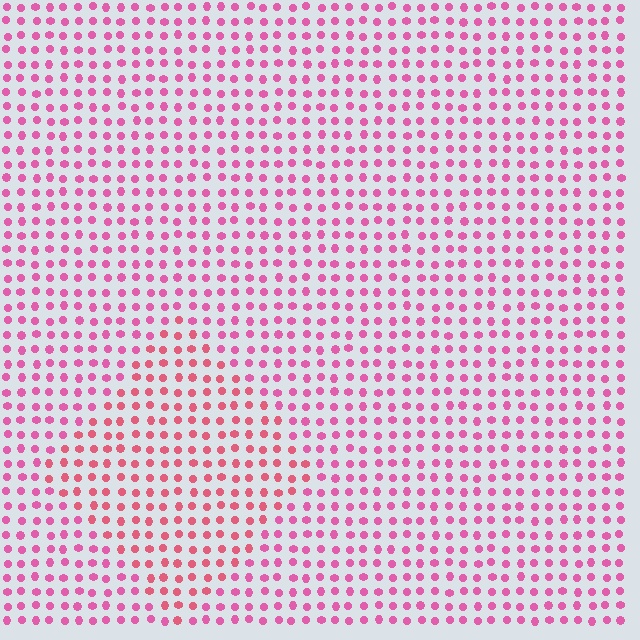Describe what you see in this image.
The image is filled with small pink elements in a uniform arrangement. A diamond-shaped region is visible where the elements are tinted to a slightly different hue, forming a subtle color boundary.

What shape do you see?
I see a diamond.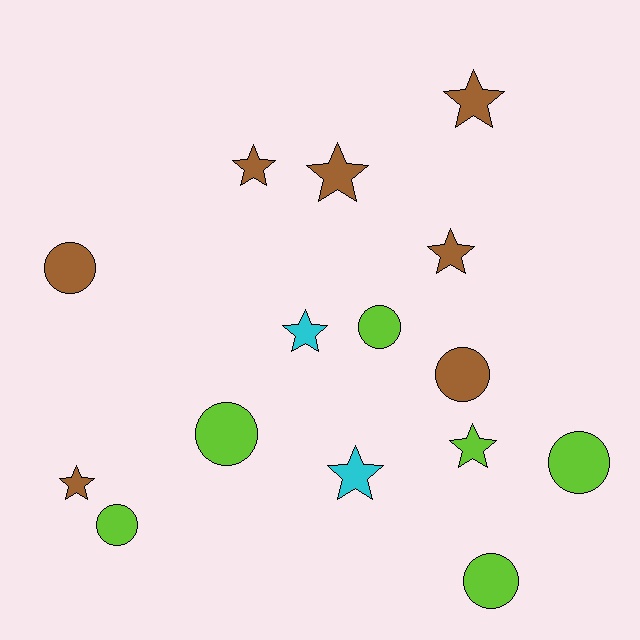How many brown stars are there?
There are 5 brown stars.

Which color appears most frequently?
Brown, with 7 objects.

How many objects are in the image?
There are 15 objects.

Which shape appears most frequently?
Star, with 8 objects.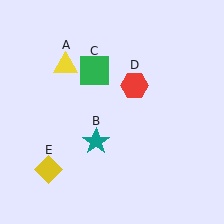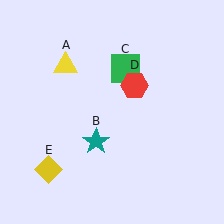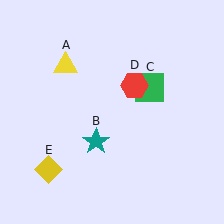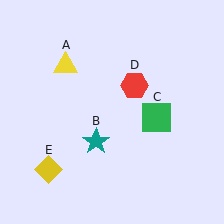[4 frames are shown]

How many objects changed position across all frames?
1 object changed position: green square (object C).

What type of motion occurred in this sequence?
The green square (object C) rotated clockwise around the center of the scene.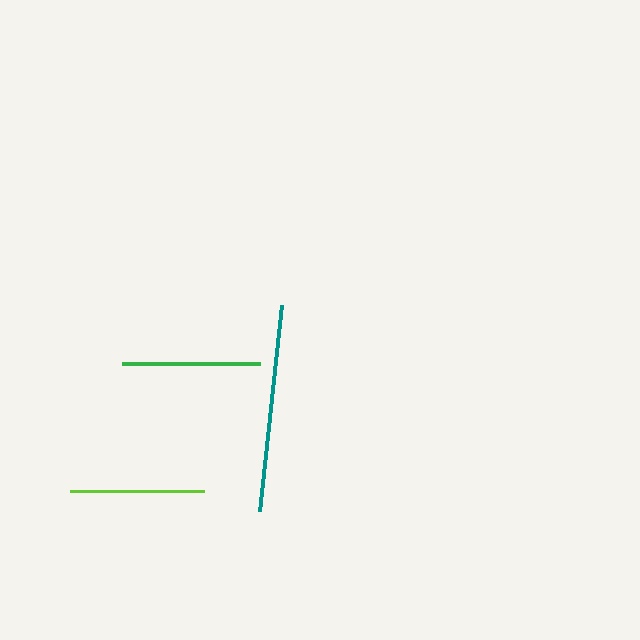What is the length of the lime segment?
The lime segment is approximately 134 pixels long.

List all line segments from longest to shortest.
From longest to shortest: teal, green, lime.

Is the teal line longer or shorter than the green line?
The teal line is longer than the green line.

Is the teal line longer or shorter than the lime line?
The teal line is longer than the lime line.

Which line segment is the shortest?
The lime line is the shortest at approximately 134 pixels.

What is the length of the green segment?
The green segment is approximately 139 pixels long.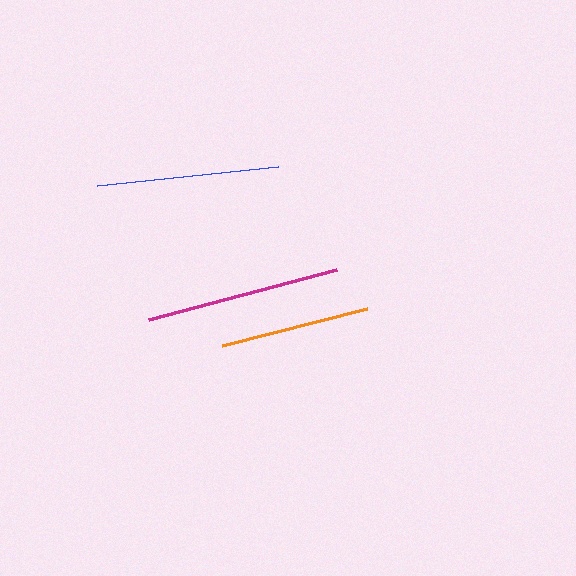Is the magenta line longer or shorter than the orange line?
The magenta line is longer than the orange line.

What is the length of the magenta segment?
The magenta segment is approximately 195 pixels long.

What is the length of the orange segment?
The orange segment is approximately 149 pixels long.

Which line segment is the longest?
The magenta line is the longest at approximately 195 pixels.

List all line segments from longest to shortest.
From longest to shortest: magenta, blue, orange.